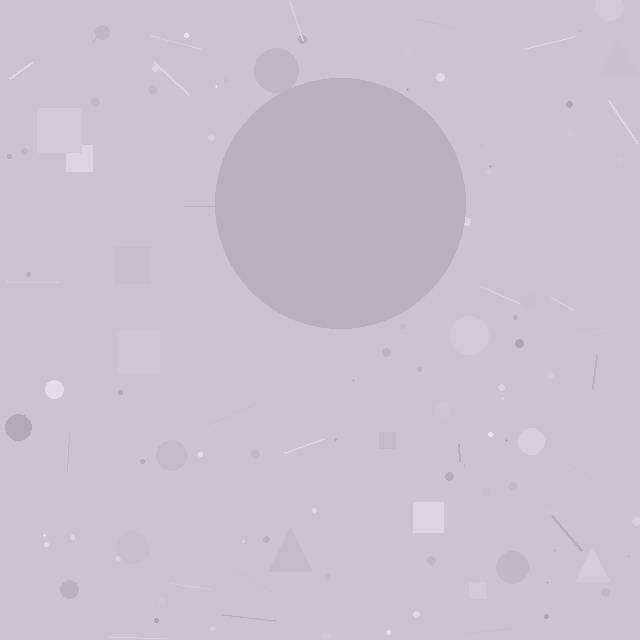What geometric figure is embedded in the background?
A circle is embedded in the background.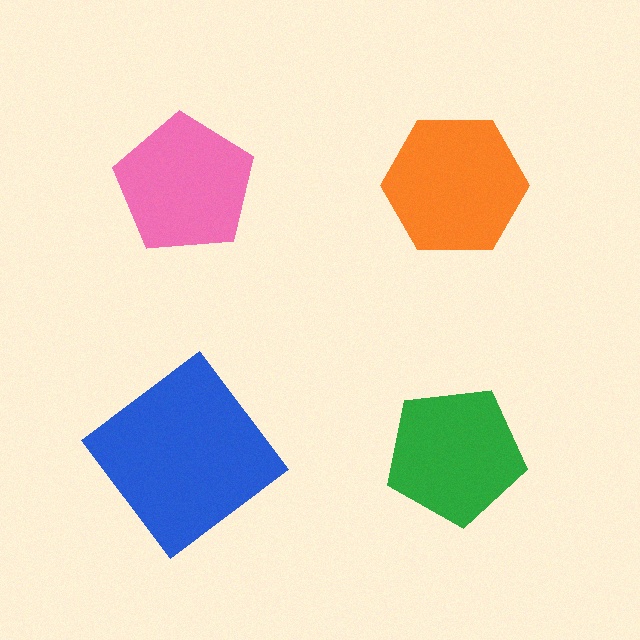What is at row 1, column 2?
An orange hexagon.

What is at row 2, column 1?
A blue diamond.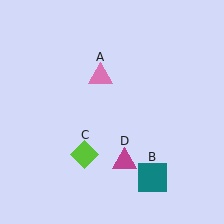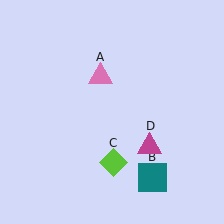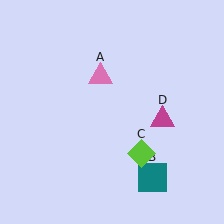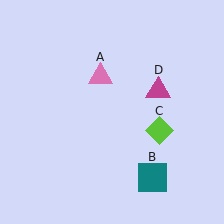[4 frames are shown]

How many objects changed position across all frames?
2 objects changed position: lime diamond (object C), magenta triangle (object D).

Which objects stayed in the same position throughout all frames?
Pink triangle (object A) and teal square (object B) remained stationary.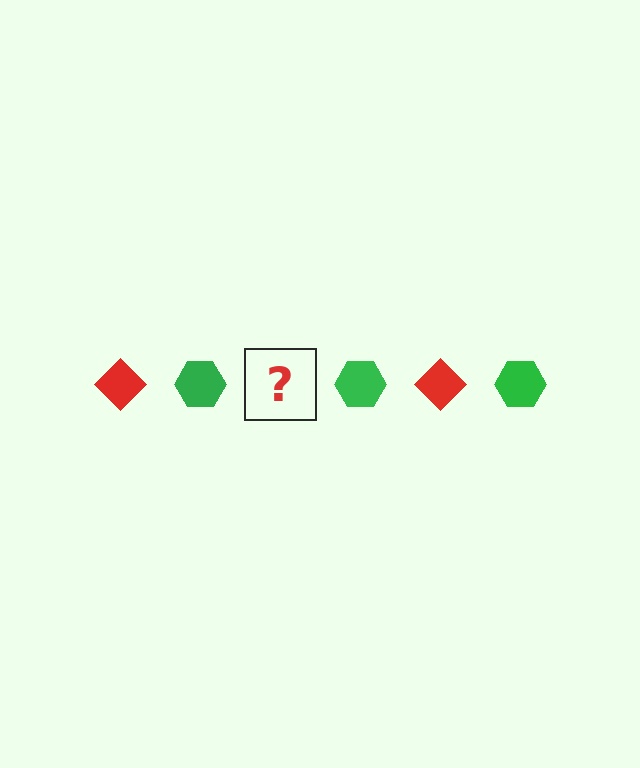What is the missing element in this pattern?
The missing element is a red diamond.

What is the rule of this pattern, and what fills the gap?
The rule is that the pattern alternates between red diamond and green hexagon. The gap should be filled with a red diamond.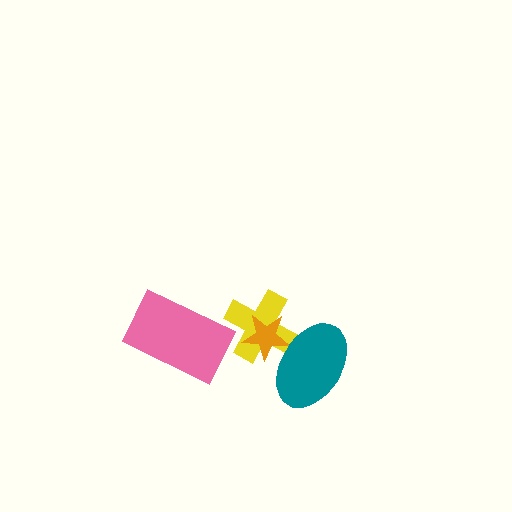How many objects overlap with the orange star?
2 objects overlap with the orange star.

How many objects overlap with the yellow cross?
2 objects overlap with the yellow cross.